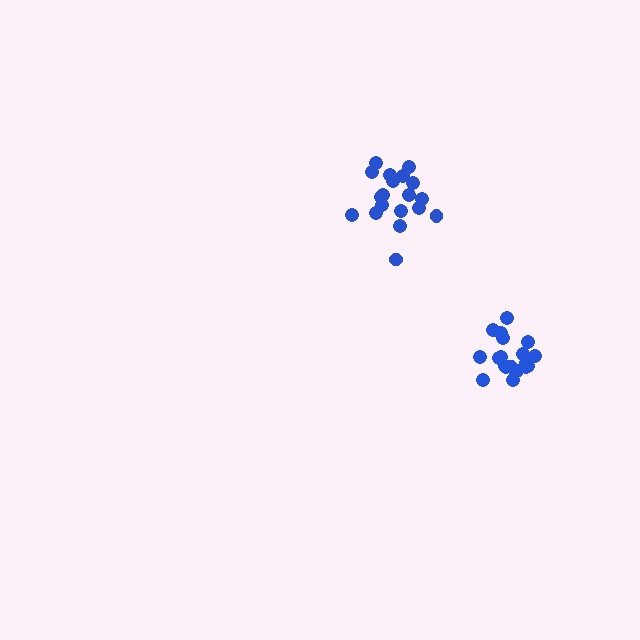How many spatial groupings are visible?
There are 2 spatial groupings.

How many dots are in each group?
Group 1: 19 dots, Group 2: 19 dots (38 total).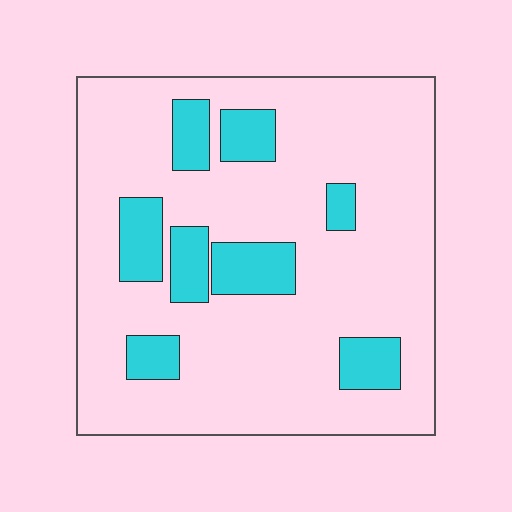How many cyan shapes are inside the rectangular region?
8.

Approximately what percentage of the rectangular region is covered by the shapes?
Approximately 20%.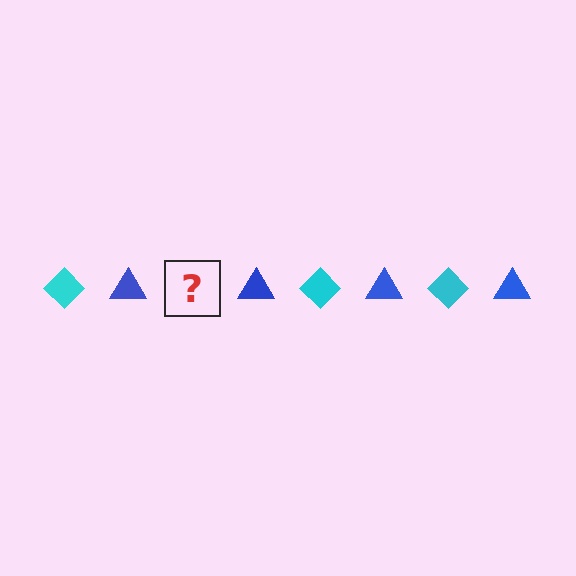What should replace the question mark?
The question mark should be replaced with a cyan diamond.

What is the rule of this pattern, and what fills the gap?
The rule is that the pattern alternates between cyan diamond and blue triangle. The gap should be filled with a cyan diamond.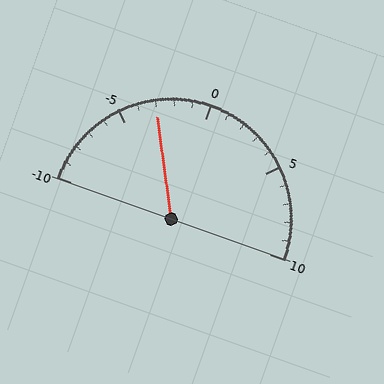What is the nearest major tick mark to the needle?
The nearest major tick mark is -5.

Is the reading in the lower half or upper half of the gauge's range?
The reading is in the lower half of the range (-10 to 10).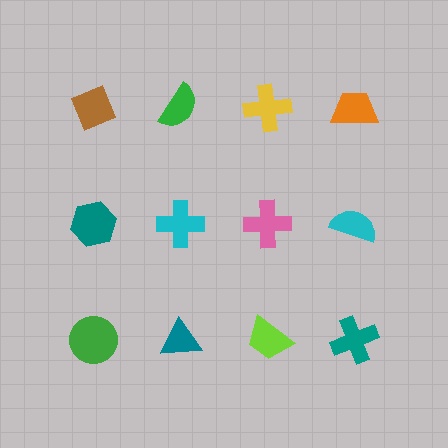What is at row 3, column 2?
A teal triangle.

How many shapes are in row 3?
4 shapes.